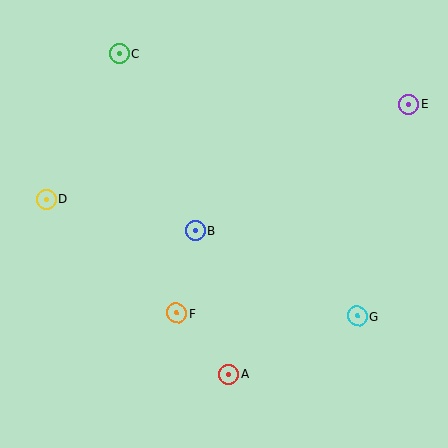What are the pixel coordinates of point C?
Point C is at (119, 54).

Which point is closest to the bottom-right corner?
Point G is closest to the bottom-right corner.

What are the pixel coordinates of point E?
Point E is at (409, 104).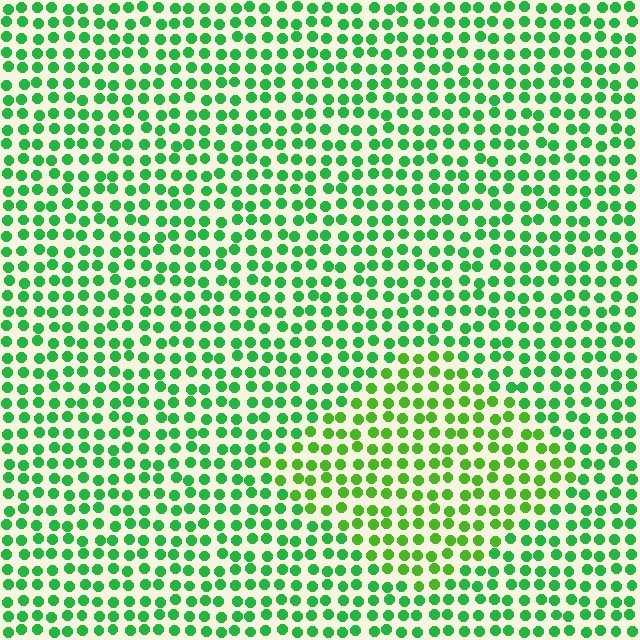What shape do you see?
I see a diamond.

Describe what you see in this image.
The image is filled with small green elements in a uniform arrangement. A diamond-shaped region is visible where the elements are tinted to a slightly different hue, forming a subtle color boundary.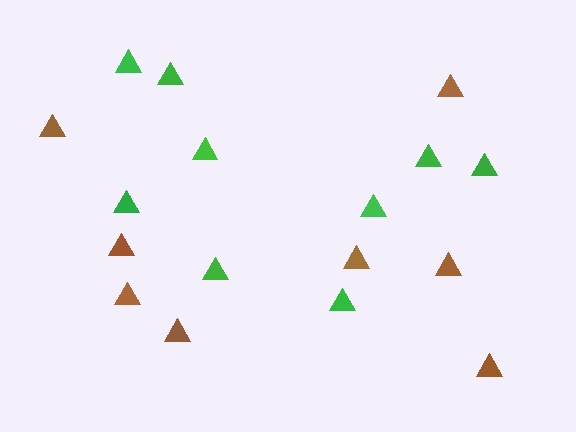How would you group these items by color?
There are 2 groups: one group of green triangles (9) and one group of brown triangles (8).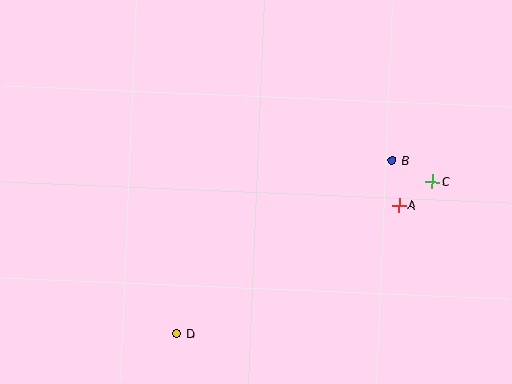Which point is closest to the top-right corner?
Point C is closest to the top-right corner.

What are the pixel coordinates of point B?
Point B is at (392, 160).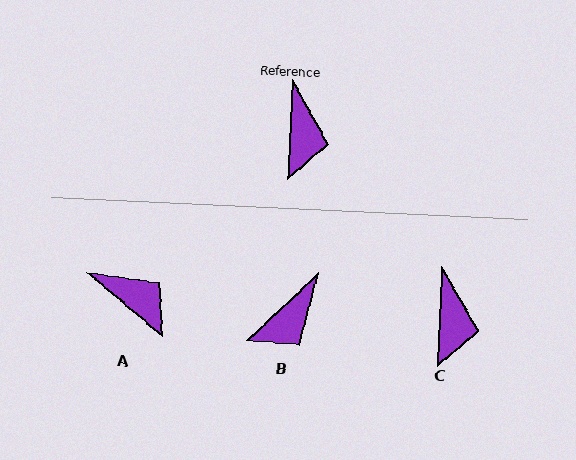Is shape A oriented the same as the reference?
No, it is off by about 52 degrees.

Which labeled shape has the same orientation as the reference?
C.